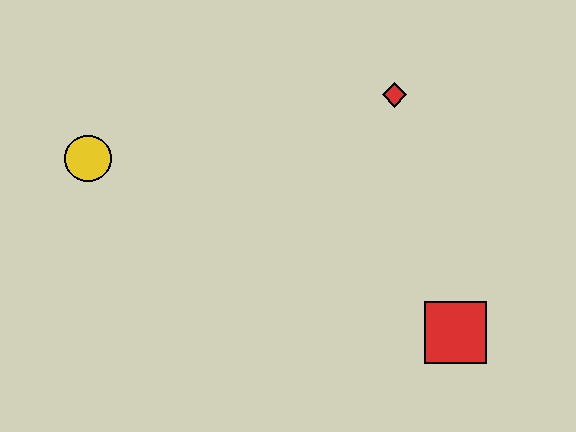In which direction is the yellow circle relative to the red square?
The yellow circle is to the left of the red square.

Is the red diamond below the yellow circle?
No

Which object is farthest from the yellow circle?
The red square is farthest from the yellow circle.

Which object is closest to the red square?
The red diamond is closest to the red square.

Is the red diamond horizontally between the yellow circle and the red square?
Yes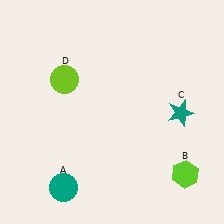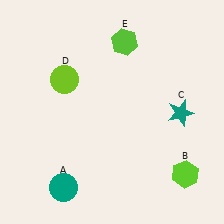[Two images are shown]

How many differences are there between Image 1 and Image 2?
There is 1 difference between the two images.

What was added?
A lime hexagon (E) was added in Image 2.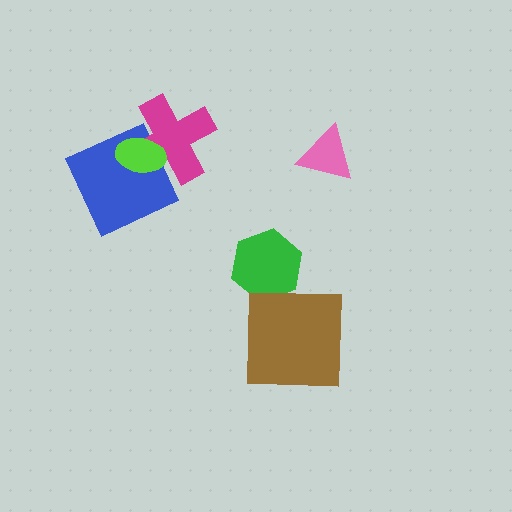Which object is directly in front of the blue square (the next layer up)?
The magenta cross is directly in front of the blue square.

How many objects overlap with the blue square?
2 objects overlap with the blue square.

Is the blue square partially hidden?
Yes, it is partially covered by another shape.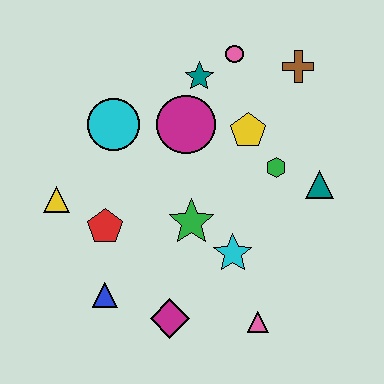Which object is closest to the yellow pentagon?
The green hexagon is closest to the yellow pentagon.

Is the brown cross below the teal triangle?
No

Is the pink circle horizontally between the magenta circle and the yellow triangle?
No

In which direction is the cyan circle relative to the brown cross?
The cyan circle is to the left of the brown cross.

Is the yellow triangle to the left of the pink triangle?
Yes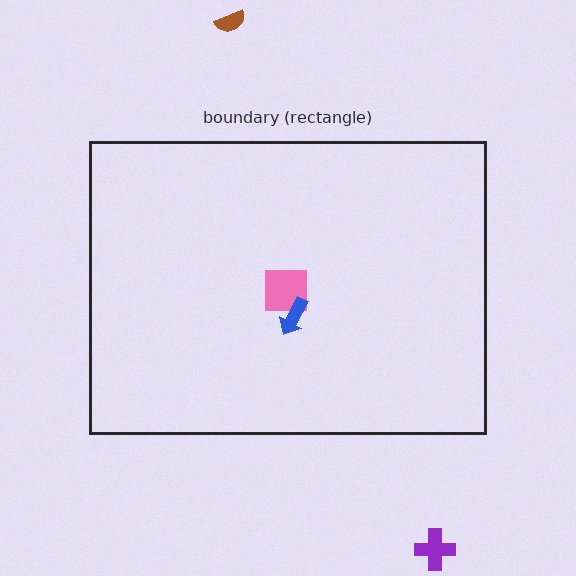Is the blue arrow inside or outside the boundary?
Inside.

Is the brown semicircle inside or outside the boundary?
Outside.